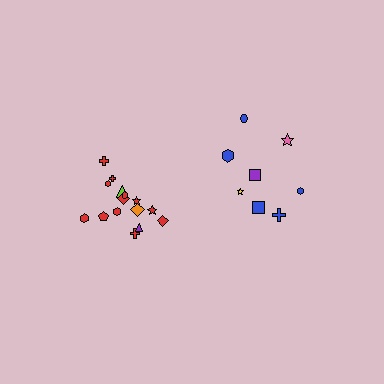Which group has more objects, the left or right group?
The left group.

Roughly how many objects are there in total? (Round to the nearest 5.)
Roughly 25 objects in total.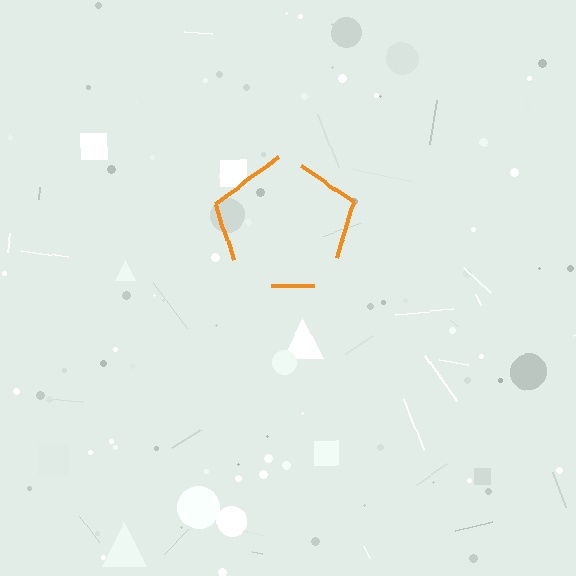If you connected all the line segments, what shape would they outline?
They would outline a pentagon.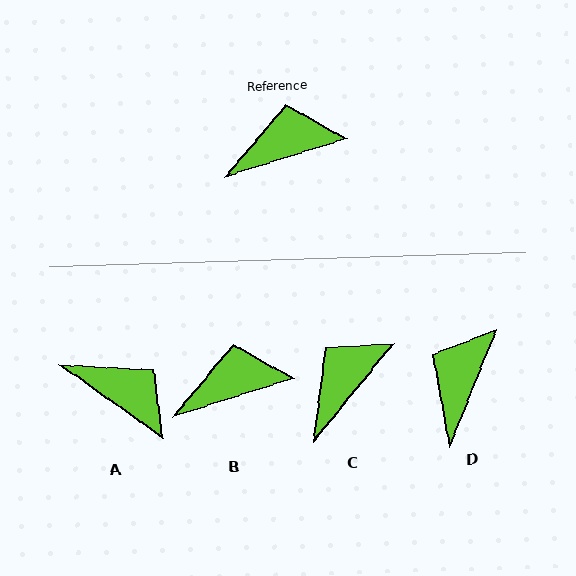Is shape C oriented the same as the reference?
No, it is off by about 33 degrees.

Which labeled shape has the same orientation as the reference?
B.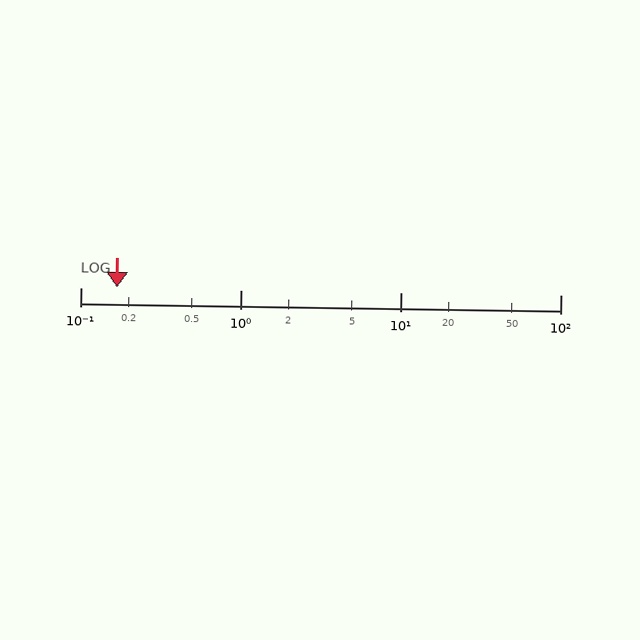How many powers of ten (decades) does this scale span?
The scale spans 3 decades, from 0.1 to 100.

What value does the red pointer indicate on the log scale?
The pointer indicates approximately 0.17.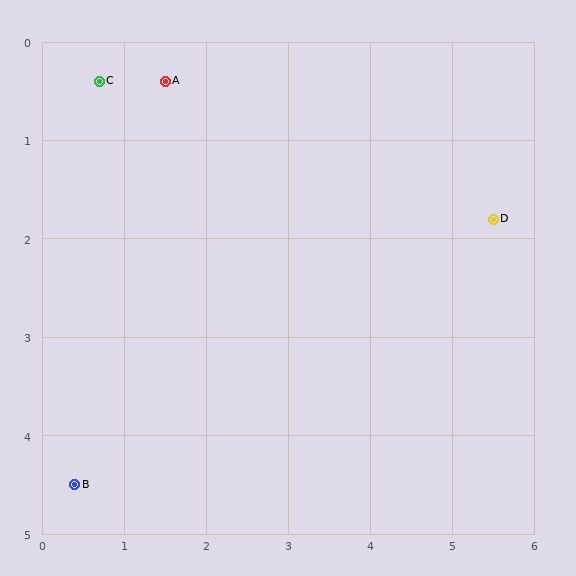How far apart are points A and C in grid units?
Points A and C are about 0.8 grid units apart.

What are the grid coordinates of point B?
Point B is at approximately (0.4, 4.5).